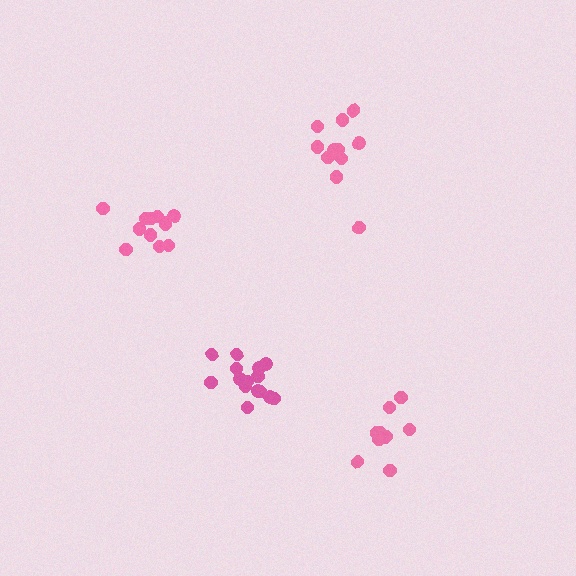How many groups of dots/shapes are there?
There are 4 groups.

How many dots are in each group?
Group 1: 11 dots, Group 2: 10 dots, Group 3: 15 dots, Group 4: 12 dots (48 total).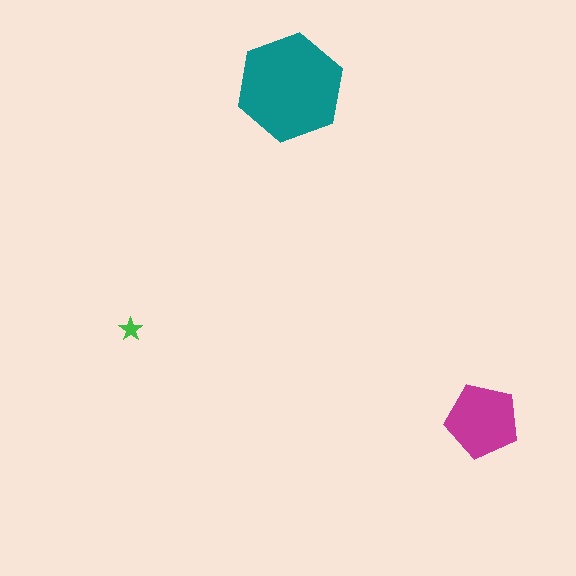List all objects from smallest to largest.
The green star, the magenta pentagon, the teal hexagon.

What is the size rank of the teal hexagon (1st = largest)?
1st.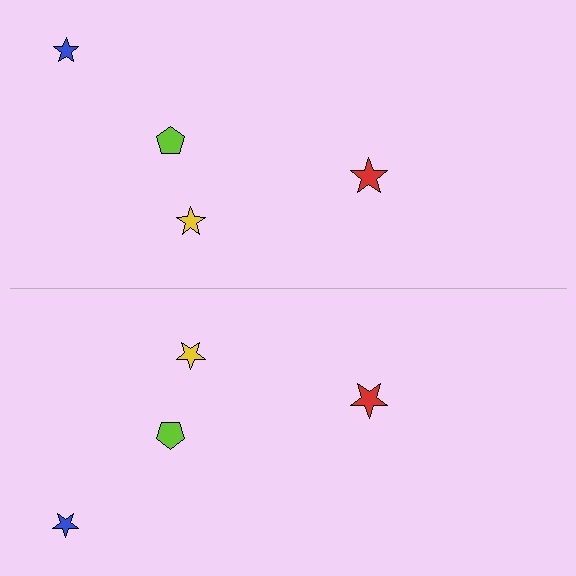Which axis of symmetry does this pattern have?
The pattern has a horizontal axis of symmetry running through the center of the image.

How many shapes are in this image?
There are 8 shapes in this image.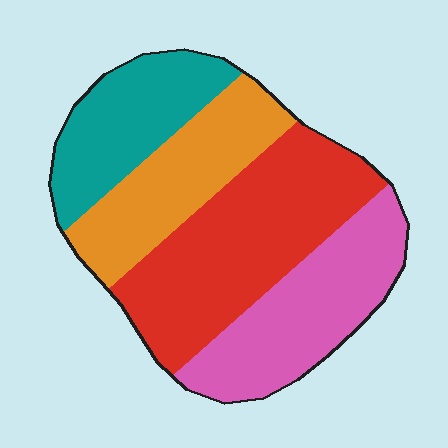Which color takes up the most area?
Red, at roughly 35%.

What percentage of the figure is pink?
Pink takes up less than a quarter of the figure.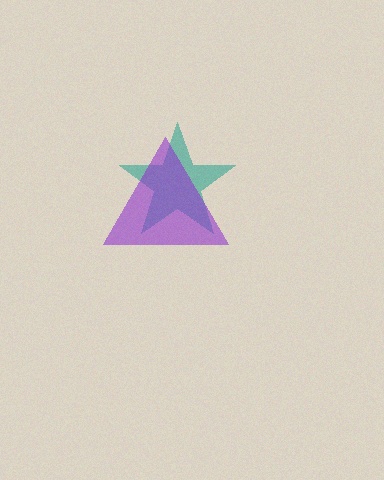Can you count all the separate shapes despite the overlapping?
Yes, there are 2 separate shapes.